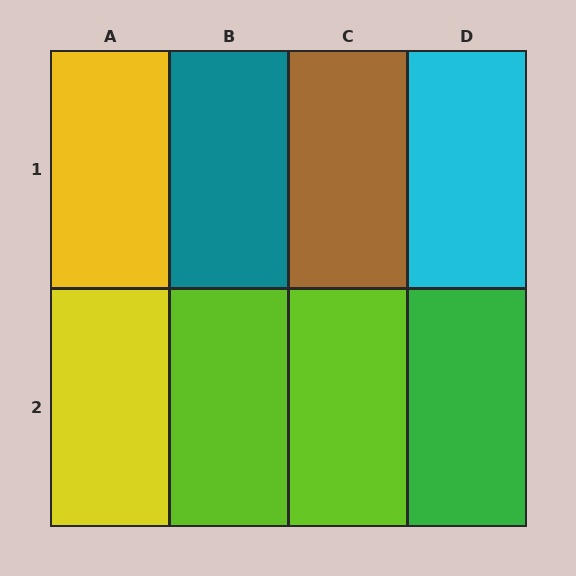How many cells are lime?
2 cells are lime.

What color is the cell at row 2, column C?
Lime.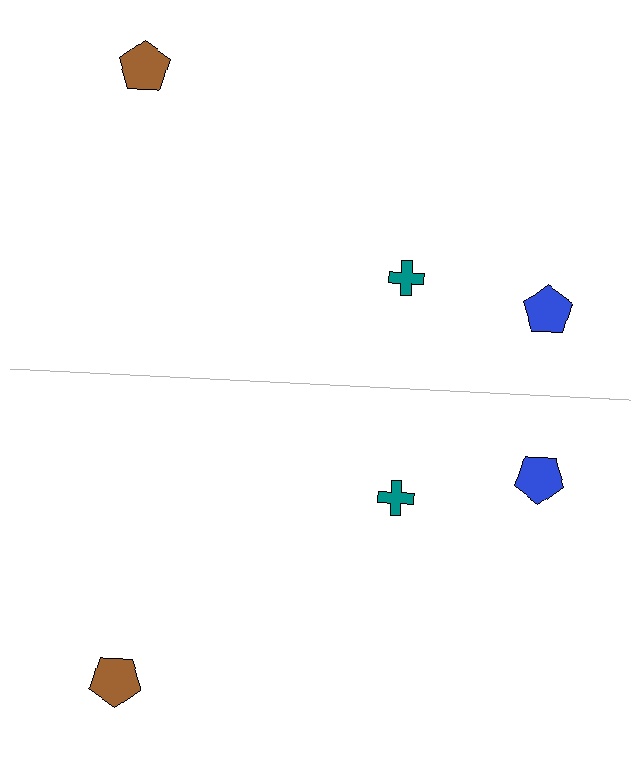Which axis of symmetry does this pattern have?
The pattern has a horizontal axis of symmetry running through the center of the image.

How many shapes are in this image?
There are 6 shapes in this image.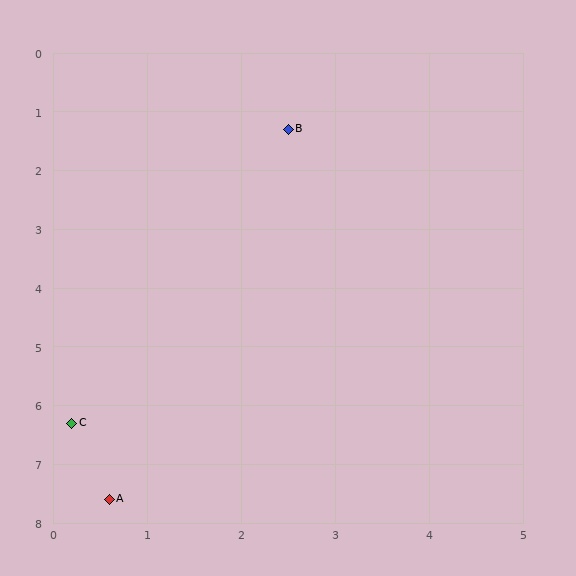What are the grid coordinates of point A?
Point A is at approximately (0.6, 7.6).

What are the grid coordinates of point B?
Point B is at approximately (2.5, 1.3).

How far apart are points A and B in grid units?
Points A and B are about 6.6 grid units apart.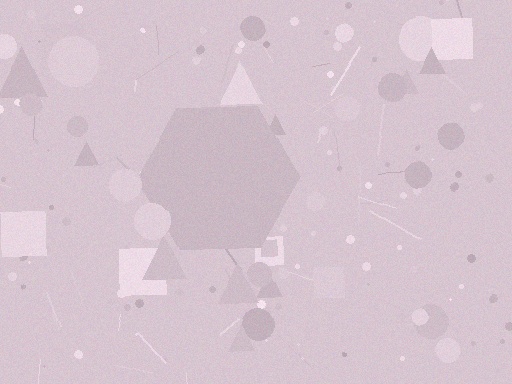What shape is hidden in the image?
A hexagon is hidden in the image.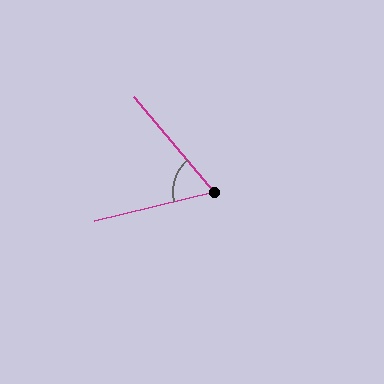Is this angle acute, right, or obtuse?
It is acute.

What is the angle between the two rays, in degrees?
Approximately 64 degrees.